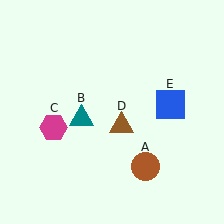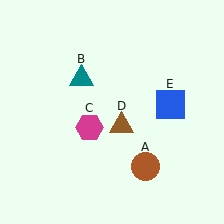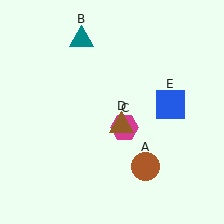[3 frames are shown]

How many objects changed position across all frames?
2 objects changed position: teal triangle (object B), magenta hexagon (object C).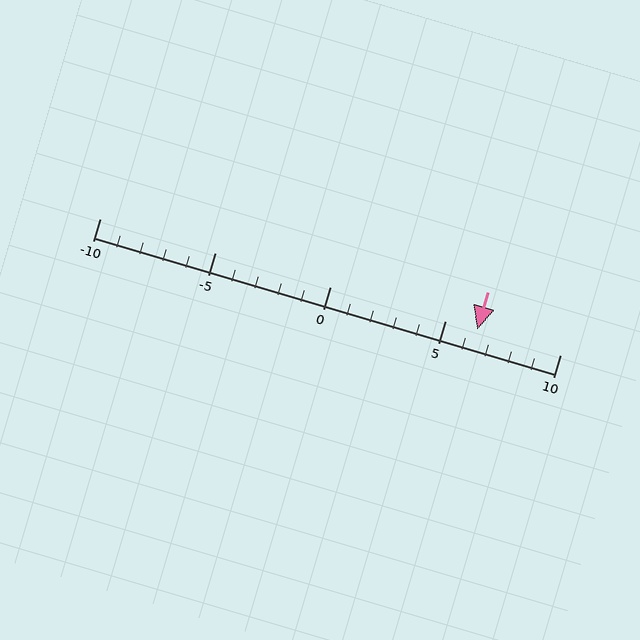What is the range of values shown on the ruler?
The ruler shows values from -10 to 10.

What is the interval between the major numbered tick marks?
The major tick marks are spaced 5 units apart.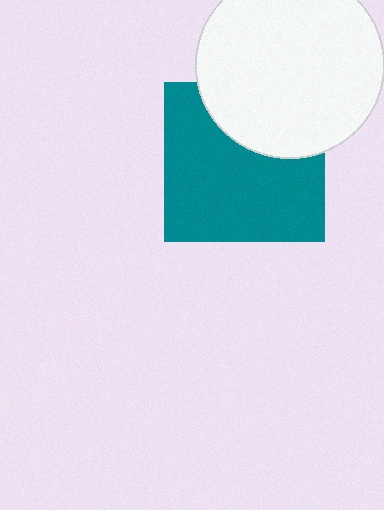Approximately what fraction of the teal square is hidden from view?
Roughly 31% of the teal square is hidden behind the white circle.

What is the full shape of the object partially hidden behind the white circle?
The partially hidden object is a teal square.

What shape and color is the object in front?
The object in front is a white circle.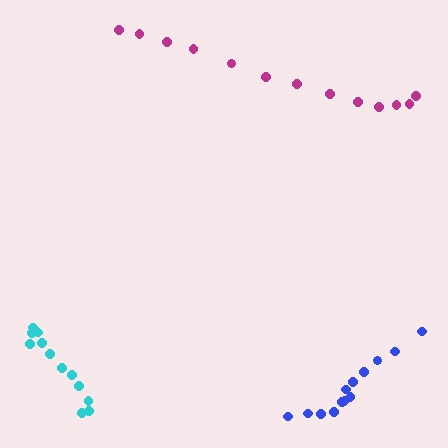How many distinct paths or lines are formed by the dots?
There are 3 distinct paths.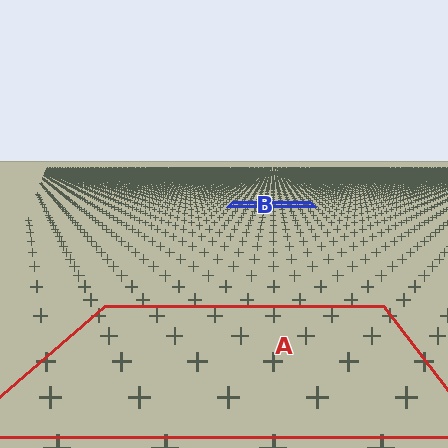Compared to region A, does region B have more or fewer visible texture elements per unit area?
Region B has more texture elements per unit area — they are packed more densely because it is farther away.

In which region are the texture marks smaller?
The texture marks are smaller in region B, because it is farther away.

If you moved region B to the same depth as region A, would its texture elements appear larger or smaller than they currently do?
They would appear larger. At a closer depth, the same texture elements are projected at a bigger on-screen size.